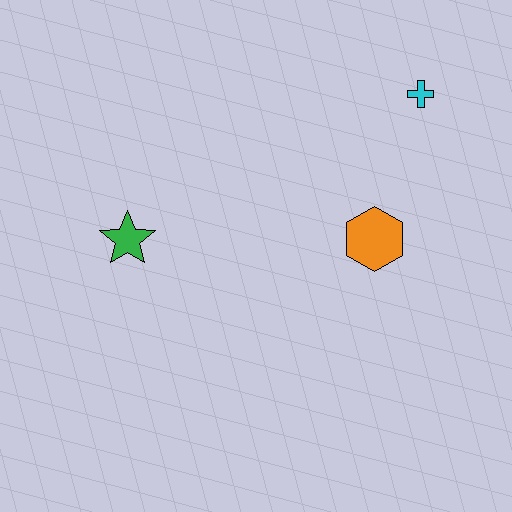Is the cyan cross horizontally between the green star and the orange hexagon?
No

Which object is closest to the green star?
The orange hexagon is closest to the green star.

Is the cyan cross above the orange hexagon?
Yes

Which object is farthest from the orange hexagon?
The green star is farthest from the orange hexagon.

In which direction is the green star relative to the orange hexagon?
The green star is to the left of the orange hexagon.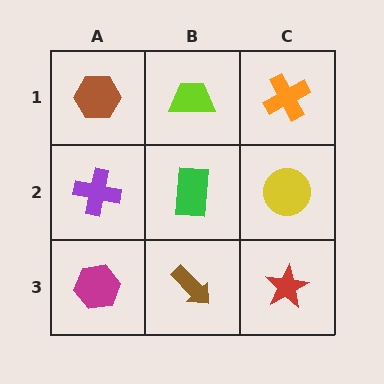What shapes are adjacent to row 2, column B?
A lime trapezoid (row 1, column B), a brown arrow (row 3, column B), a purple cross (row 2, column A), a yellow circle (row 2, column C).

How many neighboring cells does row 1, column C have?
2.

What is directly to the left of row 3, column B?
A magenta hexagon.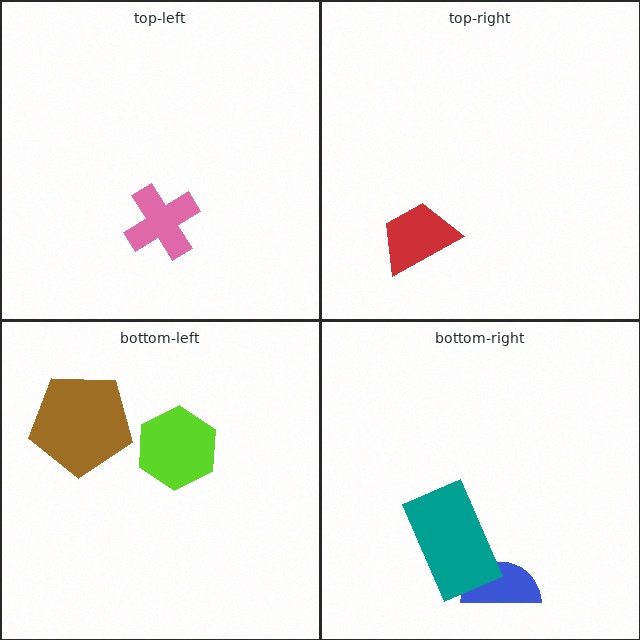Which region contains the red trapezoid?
The top-right region.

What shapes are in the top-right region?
The red trapezoid.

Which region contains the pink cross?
The top-left region.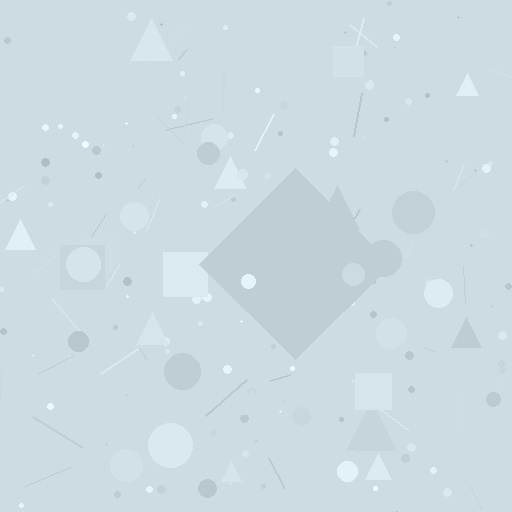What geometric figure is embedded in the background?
A diamond is embedded in the background.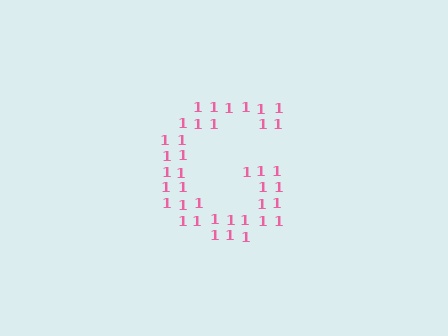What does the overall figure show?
The overall figure shows the letter G.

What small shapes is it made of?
It is made of small digit 1's.